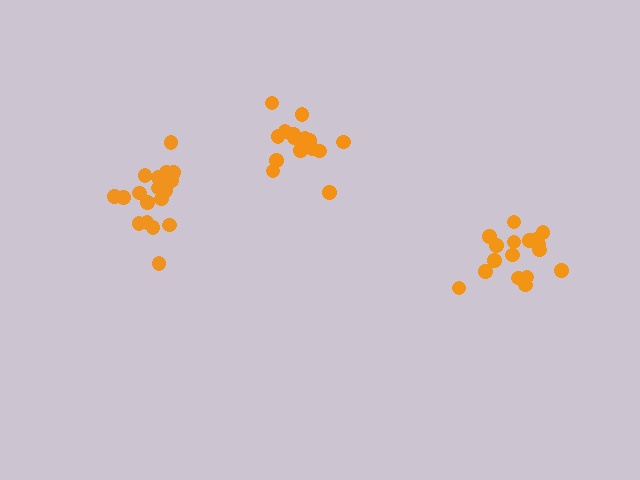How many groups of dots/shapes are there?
There are 3 groups.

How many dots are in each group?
Group 1: 19 dots, Group 2: 17 dots, Group 3: 17 dots (53 total).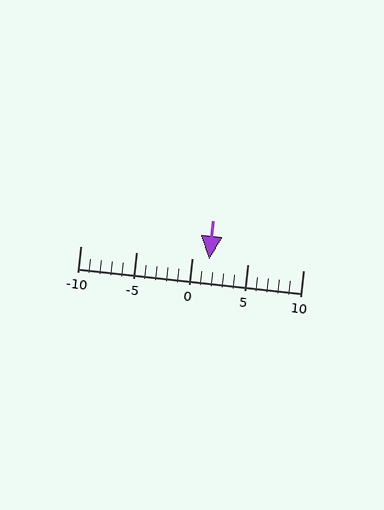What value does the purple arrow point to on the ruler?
The purple arrow points to approximately 2.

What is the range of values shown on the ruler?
The ruler shows values from -10 to 10.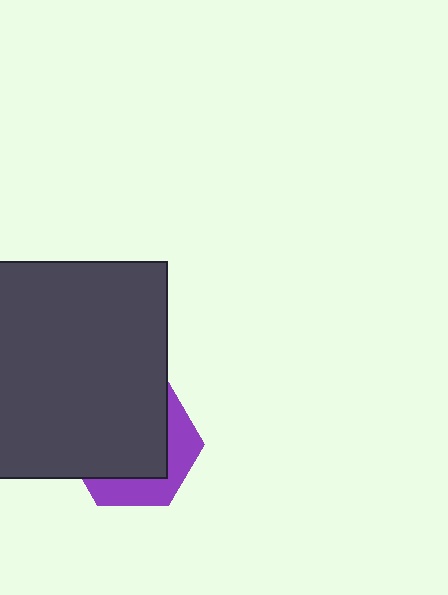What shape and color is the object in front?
The object in front is a dark gray rectangle.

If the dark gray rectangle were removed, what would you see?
You would see the complete purple hexagon.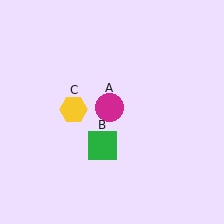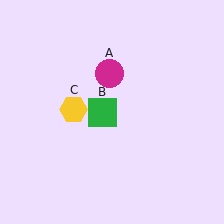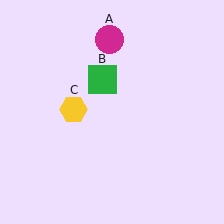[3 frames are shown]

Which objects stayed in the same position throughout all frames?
Yellow hexagon (object C) remained stationary.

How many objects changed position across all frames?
2 objects changed position: magenta circle (object A), green square (object B).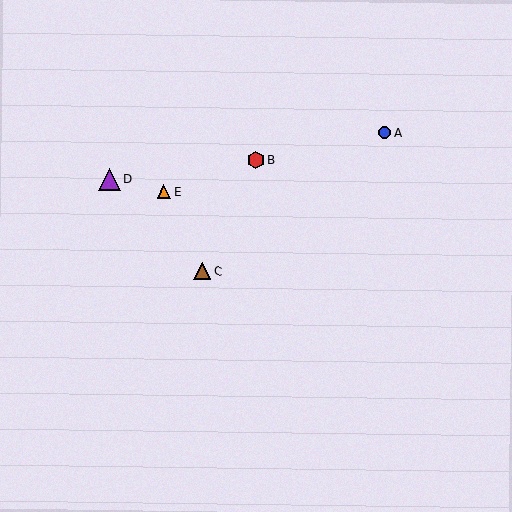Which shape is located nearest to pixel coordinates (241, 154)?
The red hexagon (labeled B) at (256, 160) is nearest to that location.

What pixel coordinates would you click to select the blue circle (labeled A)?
Click at (384, 132) to select the blue circle A.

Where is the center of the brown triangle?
The center of the brown triangle is at (202, 271).